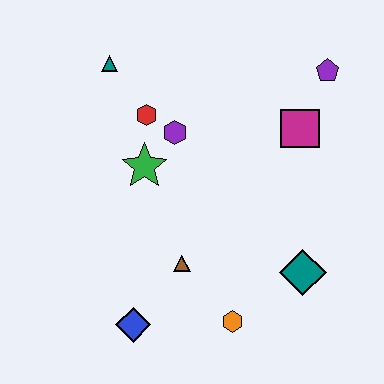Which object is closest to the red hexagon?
The purple hexagon is closest to the red hexagon.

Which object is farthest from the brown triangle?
The purple pentagon is farthest from the brown triangle.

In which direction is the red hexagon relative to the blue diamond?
The red hexagon is above the blue diamond.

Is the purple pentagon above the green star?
Yes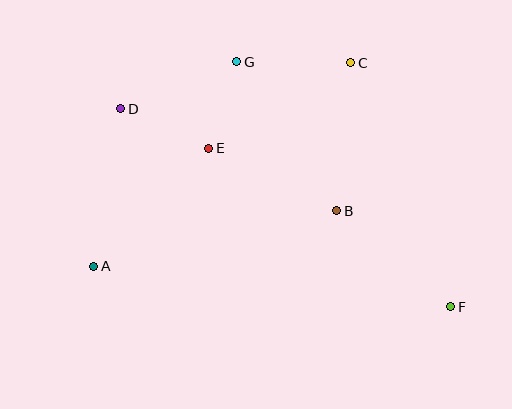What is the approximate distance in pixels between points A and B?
The distance between A and B is approximately 249 pixels.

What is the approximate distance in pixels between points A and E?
The distance between A and E is approximately 165 pixels.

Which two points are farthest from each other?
Points D and F are farthest from each other.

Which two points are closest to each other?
Points E and G are closest to each other.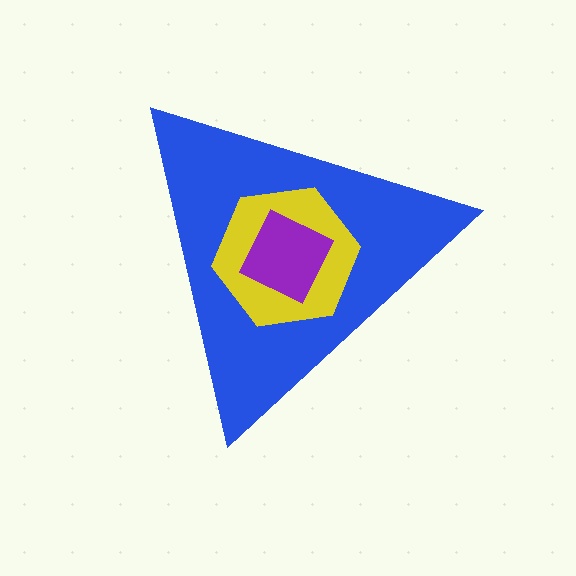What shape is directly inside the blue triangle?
The yellow hexagon.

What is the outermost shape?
The blue triangle.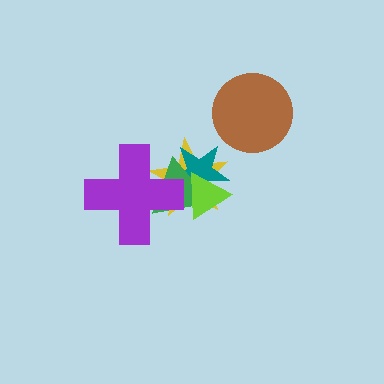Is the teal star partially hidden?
Yes, it is partially covered by another shape.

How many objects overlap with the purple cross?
3 objects overlap with the purple cross.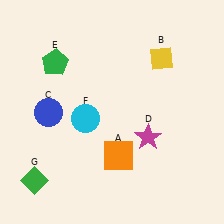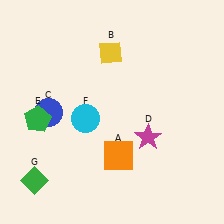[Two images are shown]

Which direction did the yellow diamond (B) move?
The yellow diamond (B) moved left.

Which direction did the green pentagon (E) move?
The green pentagon (E) moved down.